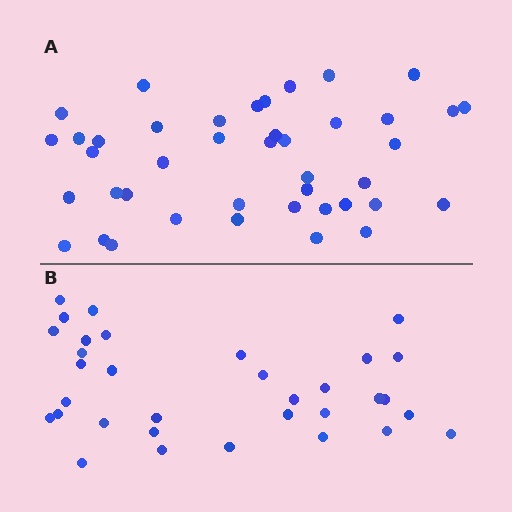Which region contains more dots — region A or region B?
Region A (the top region) has more dots.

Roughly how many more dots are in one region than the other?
Region A has roughly 8 or so more dots than region B.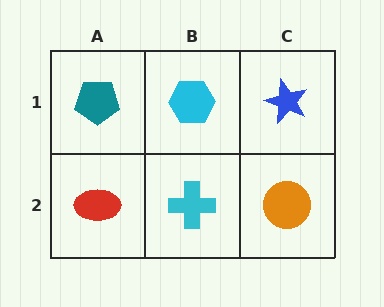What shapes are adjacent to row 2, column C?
A blue star (row 1, column C), a cyan cross (row 2, column B).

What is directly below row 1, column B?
A cyan cross.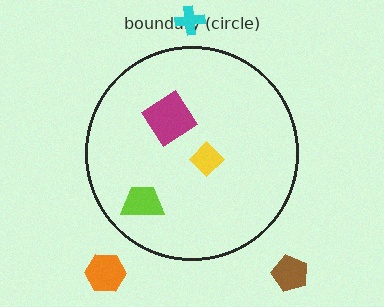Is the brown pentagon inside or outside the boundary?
Outside.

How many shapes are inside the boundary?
3 inside, 3 outside.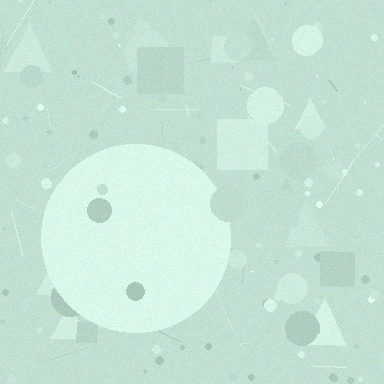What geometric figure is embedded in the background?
A circle is embedded in the background.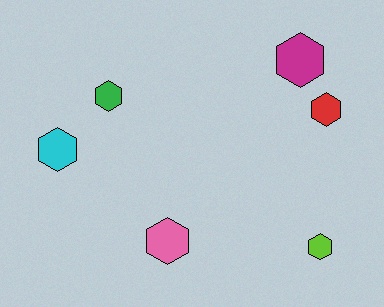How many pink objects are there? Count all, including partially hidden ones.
There is 1 pink object.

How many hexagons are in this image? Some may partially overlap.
There are 6 hexagons.